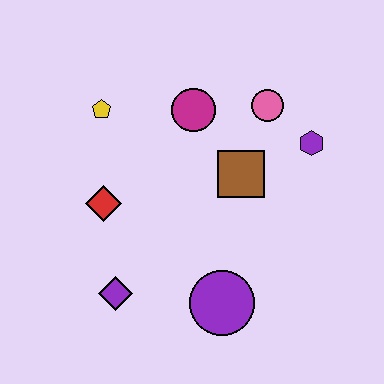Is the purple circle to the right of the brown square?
No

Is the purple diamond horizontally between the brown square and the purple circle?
No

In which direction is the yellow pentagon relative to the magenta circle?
The yellow pentagon is to the left of the magenta circle.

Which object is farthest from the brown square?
The purple diamond is farthest from the brown square.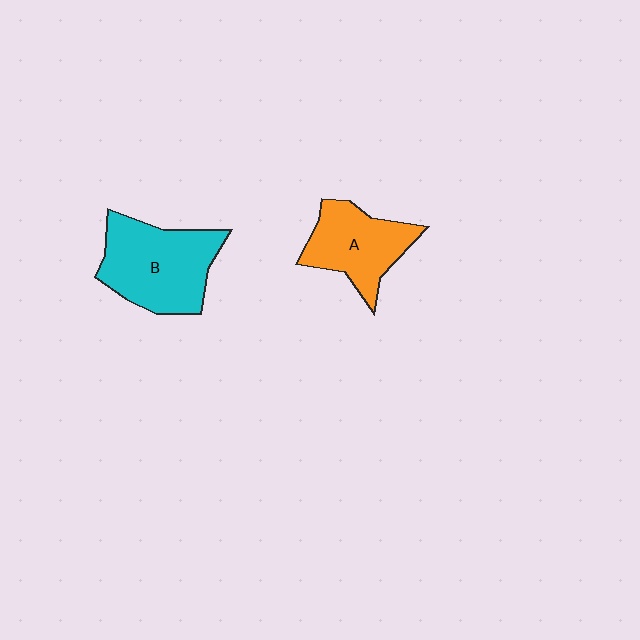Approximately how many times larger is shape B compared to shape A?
Approximately 1.3 times.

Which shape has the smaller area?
Shape A (orange).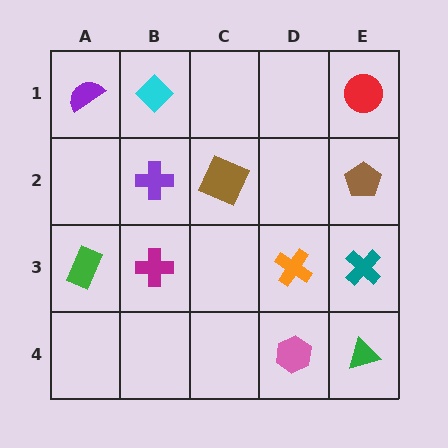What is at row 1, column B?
A cyan diamond.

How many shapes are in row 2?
3 shapes.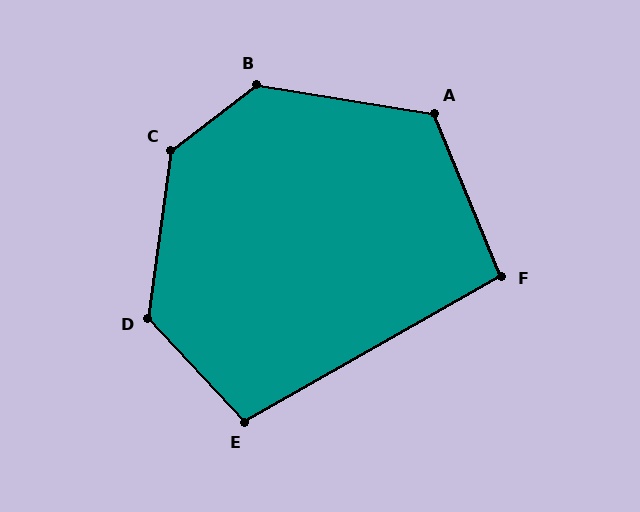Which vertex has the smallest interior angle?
F, at approximately 97 degrees.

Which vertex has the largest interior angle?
C, at approximately 135 degrees.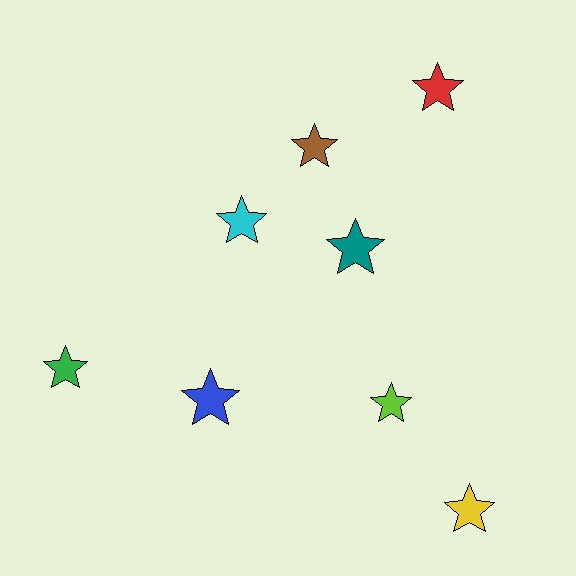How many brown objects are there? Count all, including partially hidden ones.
There is 1 brown object.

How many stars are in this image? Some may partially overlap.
There are 8 stars.